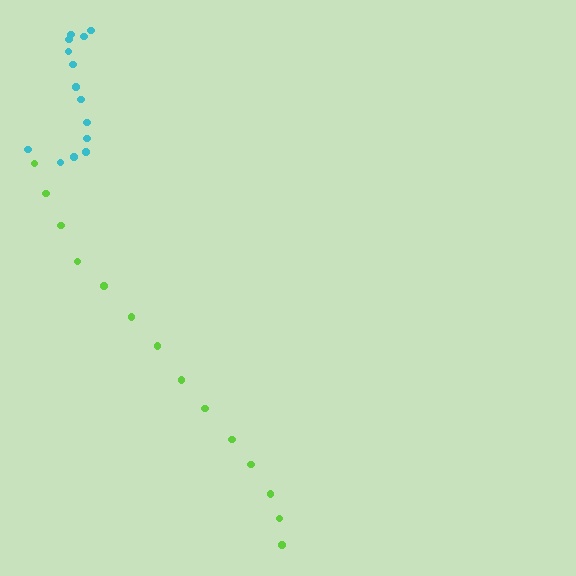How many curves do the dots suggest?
There are 2 distinct paths.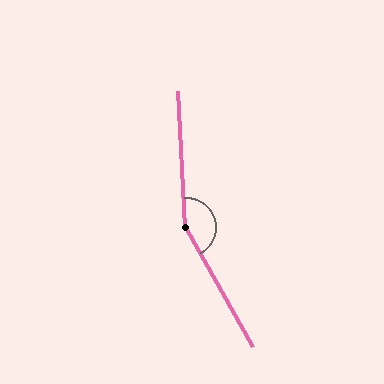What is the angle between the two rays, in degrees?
Approximately 153 degrees.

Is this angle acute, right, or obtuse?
It is obtuse.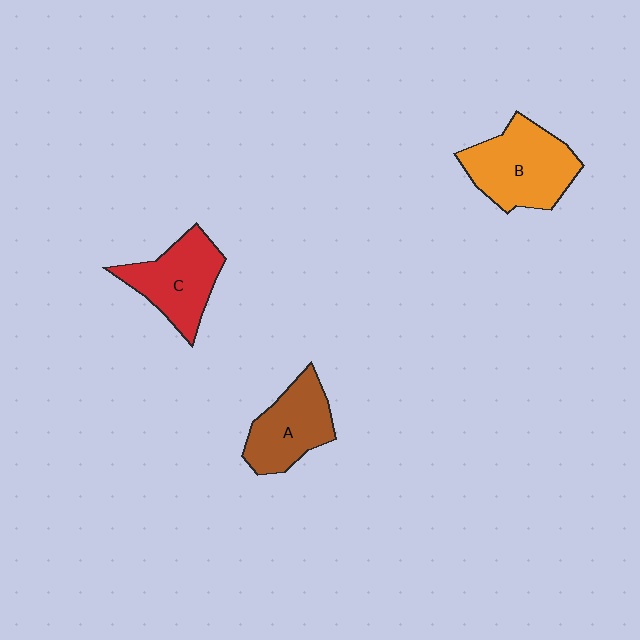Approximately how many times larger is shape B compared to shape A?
Approximately 1.3 times.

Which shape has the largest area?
Shape B (orange).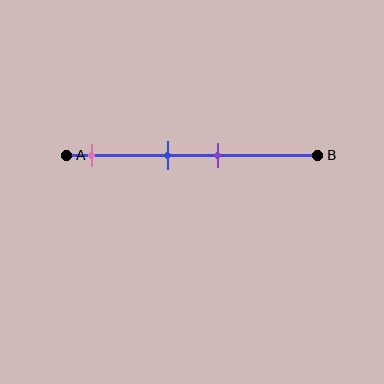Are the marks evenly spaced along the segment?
No, the marks are not evenly spaced.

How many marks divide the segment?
There are 3 marks dividing the segment.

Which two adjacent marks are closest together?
The blue and purple marks are the closest adjacent pair.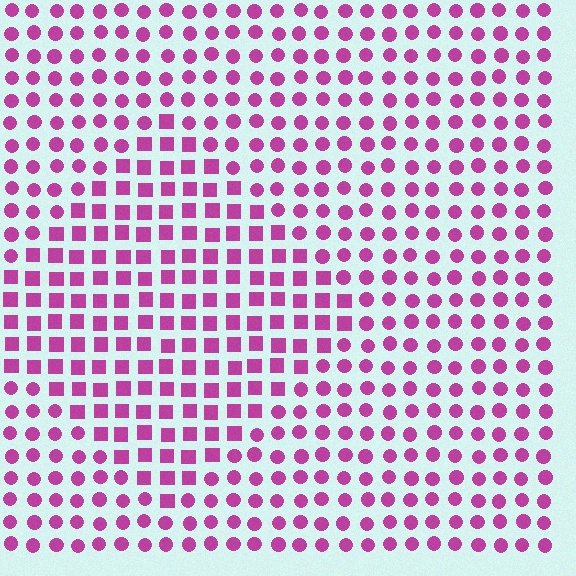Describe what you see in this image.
The image is filled with small magenta elements arranged in a uniform grid. A diamond-shaped region contains squares, while the surrounding area contains circles. The boundary is defined purely by the change in element shape.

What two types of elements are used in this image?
The image uses squares inside the diamond region and circles outside it.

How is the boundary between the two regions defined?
The boundary is defined by a change in element shape: squares inside vs. circles outside. All elements share the same color and spacing.